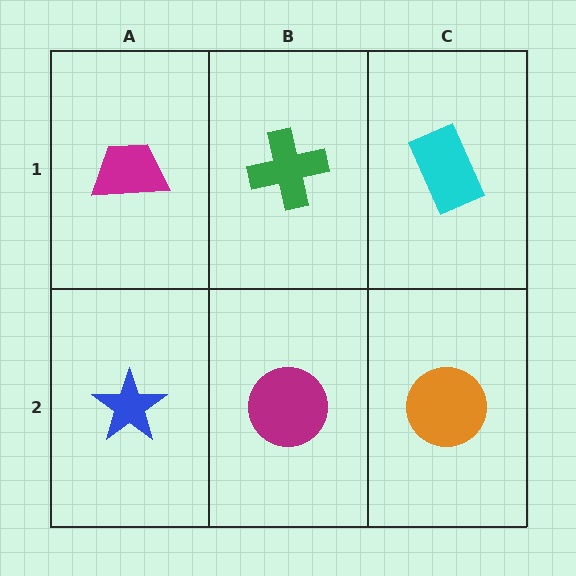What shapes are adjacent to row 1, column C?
An orange circle (row 2, column C), a green cross (row 1, column B).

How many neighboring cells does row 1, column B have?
3.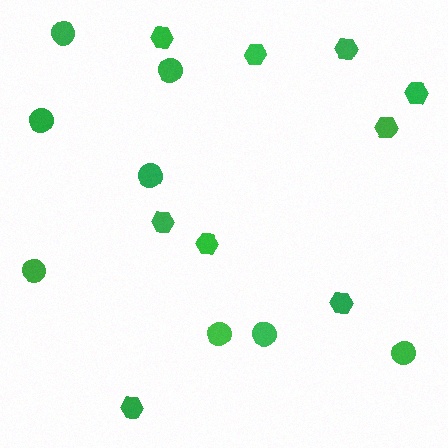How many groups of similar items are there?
There are 2 groups: one group of circles (8) and one group of hexagons (9).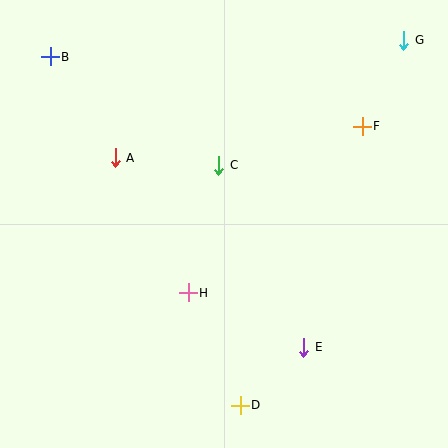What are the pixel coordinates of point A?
Point A is at (115, 158).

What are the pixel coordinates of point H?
Point H is at (188, 293).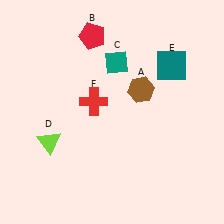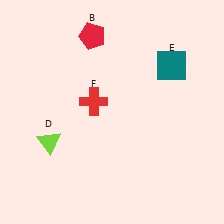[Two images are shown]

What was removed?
The teal diamond (C), the brown hexagon (A) were removed in Image 2.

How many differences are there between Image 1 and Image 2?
There are 2 differences between the two images.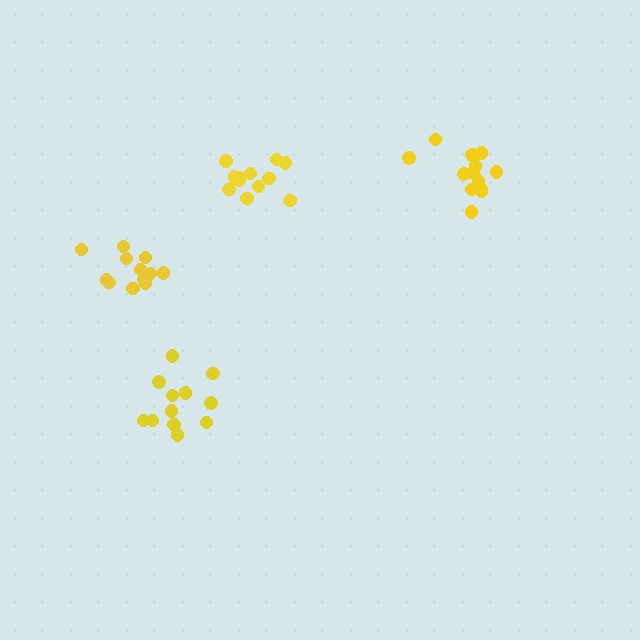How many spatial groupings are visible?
There are 4 spatial groupings.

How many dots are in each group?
Group 1: 14 dots, Group 2: 12 dots, Group 3: 14 dots, Group 4: 12 dots (52 total).